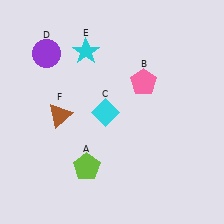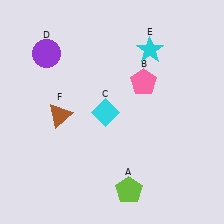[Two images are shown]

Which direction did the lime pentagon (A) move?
The lime pentagon (A) moved right.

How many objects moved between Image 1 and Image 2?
2 objects moved between the two images.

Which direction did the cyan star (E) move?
The cyan star (E) moved right.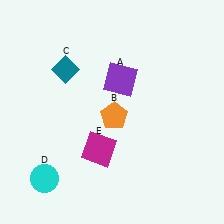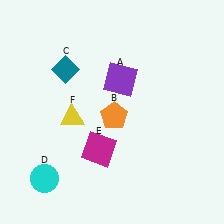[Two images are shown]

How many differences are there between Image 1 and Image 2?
There is 1 difference between the two images.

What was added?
A yellow triangle (F) was added in Image 2.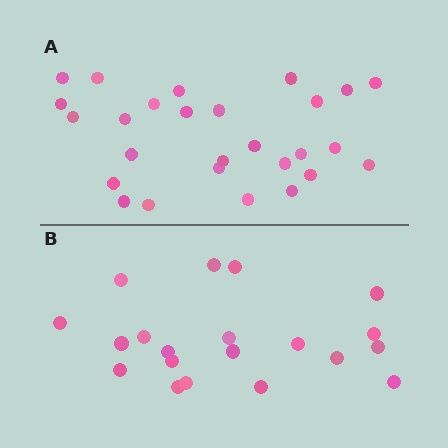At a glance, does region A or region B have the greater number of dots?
Region A (the top region) has more dots.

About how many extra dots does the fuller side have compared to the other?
Region A has roughly 8 or so more dots than region B.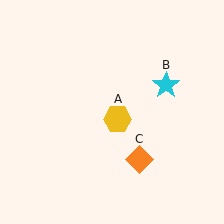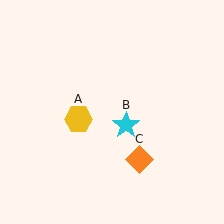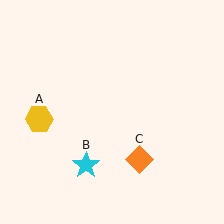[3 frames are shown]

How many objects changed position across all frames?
2 objects changed position: yellow hexagon (object A), cyan star (object B).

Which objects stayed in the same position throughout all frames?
Orange diamond (object C) remained stationary.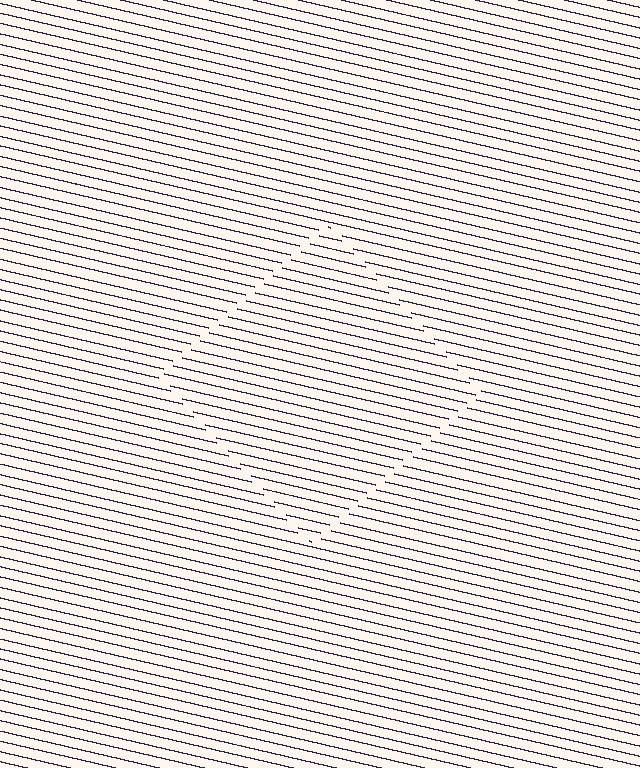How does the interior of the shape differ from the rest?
The interior of the shape contains the same grating, shifted by half a period — the contour is defined by the phase discontinuity where line-ends from the inner and outer gratings abut.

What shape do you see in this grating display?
An illusory square. The interior of the shape contains the same grating, shifted by half a period — the contour is defined by the phase discontinuity where line-ends from the inner and outer gratings abut.